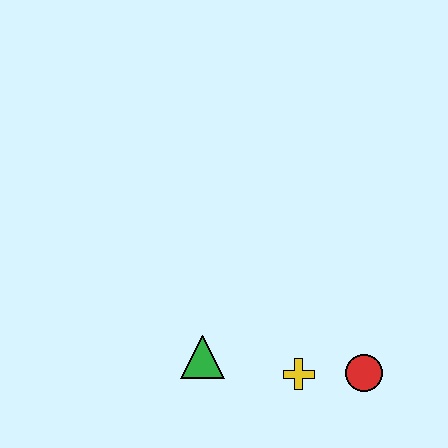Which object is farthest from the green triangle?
The red circle is farthest from the green triangle.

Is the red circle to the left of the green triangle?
No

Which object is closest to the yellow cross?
The red circle is closest to the yellow cross.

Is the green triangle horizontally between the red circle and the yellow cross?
No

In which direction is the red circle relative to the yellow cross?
The red circle is to the right of the yellow cross.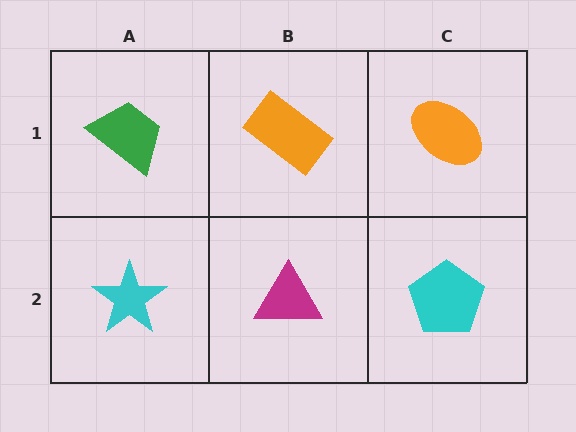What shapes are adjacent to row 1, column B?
A magenta triangle (row 2, column B), a green trapezoid (row 1, column A), an orange ellipse (row 1, column C).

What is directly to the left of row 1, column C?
An orange rectangle.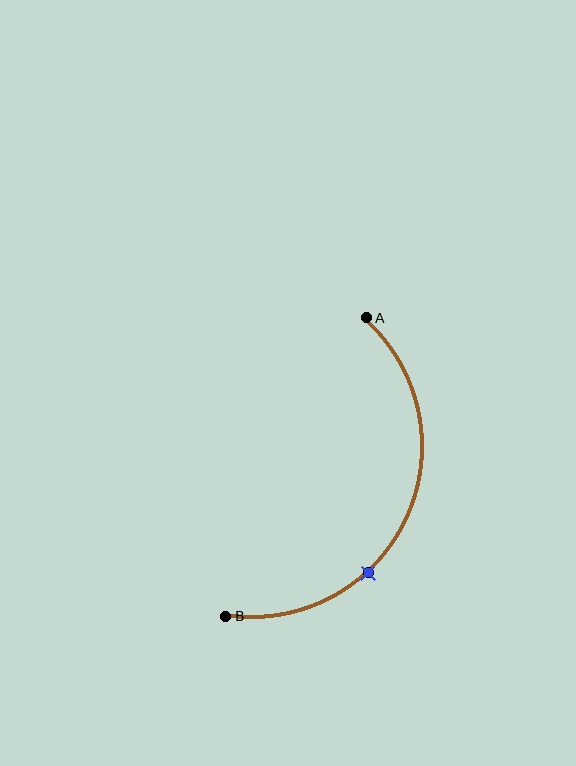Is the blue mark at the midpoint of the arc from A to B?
No. The blue mark lies on the arc but is closer to endpoint B. The arc midpoint would be at the point on the curve equidistant along the arc from both A and B.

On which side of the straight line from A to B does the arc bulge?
The arc bulges to the right of the straight line connecting A and B.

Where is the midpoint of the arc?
The arc midpoint is the point on the curve farthest from the straight line joining A and B. It sits to the right of that line.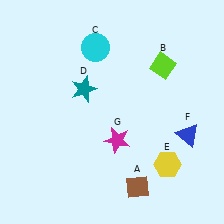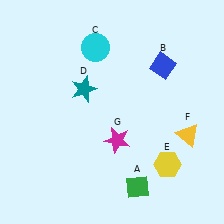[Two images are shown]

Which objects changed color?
A changed from brown to green. B changed from lime to blue. F changed from blue to yellow.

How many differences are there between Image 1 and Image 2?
There are 3 differences between the two images.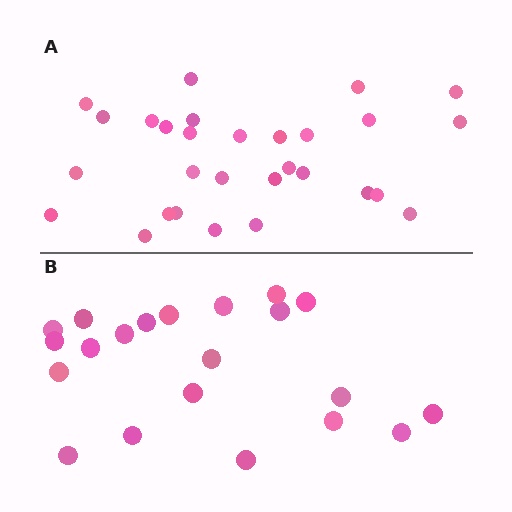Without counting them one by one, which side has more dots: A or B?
Region A (the top region) has more dots.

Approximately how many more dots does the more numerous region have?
Region A has roughly 8 or so more dots than region B.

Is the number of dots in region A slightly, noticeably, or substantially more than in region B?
Region A has noticeably more, but not dramatically so. The ratio is roughly 1.4 to 1.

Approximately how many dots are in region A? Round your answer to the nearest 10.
About 30 dots. (The exact count is 29, which rounds to 30.)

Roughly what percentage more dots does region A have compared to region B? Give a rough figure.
About 40% more.